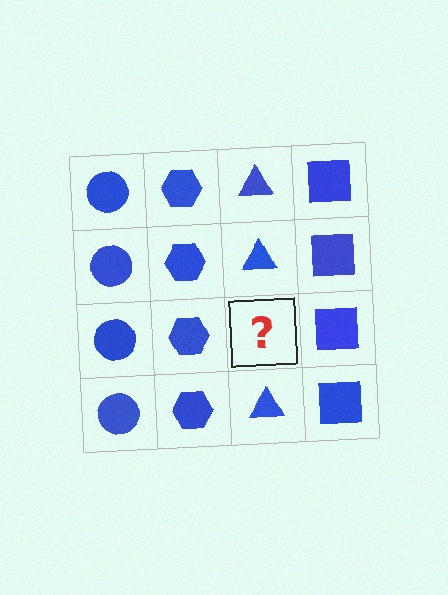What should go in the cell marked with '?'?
The missing cell should contain a blue triangle.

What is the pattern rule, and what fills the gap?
The rule is that each column has a consistent shape. The gap should be filled with a blue triangle.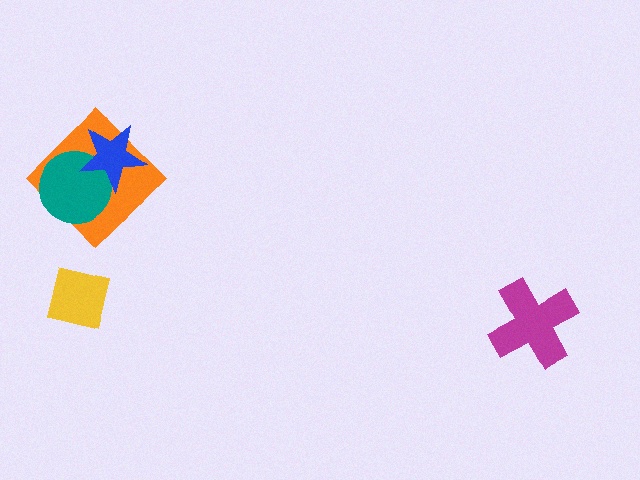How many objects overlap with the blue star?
2 objects overlap with the blue star.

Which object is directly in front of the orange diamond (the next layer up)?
The teal circle is directly in front of the orange diamond.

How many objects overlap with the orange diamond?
2 objects overlap with the orange diamond.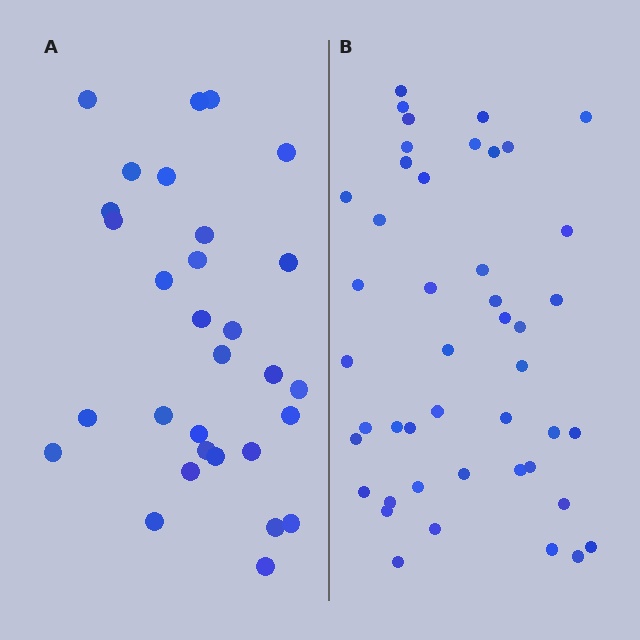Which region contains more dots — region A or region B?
Region B (the right region) has more dots.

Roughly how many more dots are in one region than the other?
Region B has approximately 15 more dots than region A.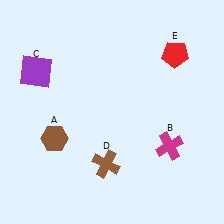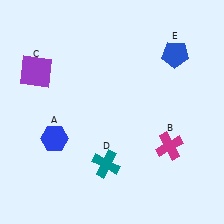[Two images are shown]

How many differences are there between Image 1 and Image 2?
There are 3 differences between the two images.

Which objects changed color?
A changed from brown to blue. D changed from brown to teal. E changed from red to blue.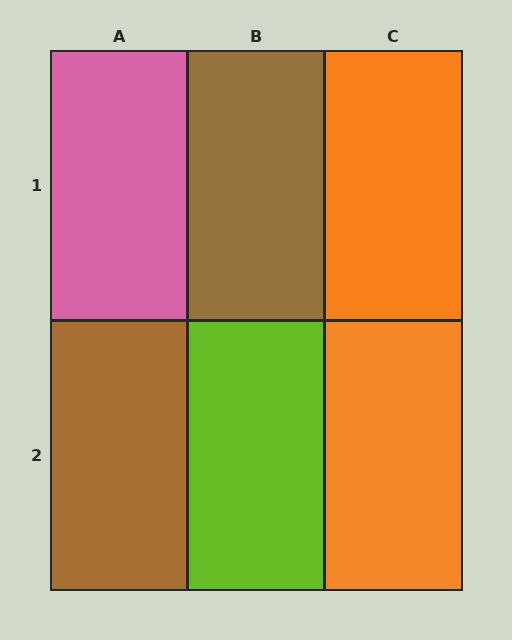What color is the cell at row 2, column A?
Brown.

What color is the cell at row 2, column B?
Lime.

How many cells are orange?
2 cells are orange.